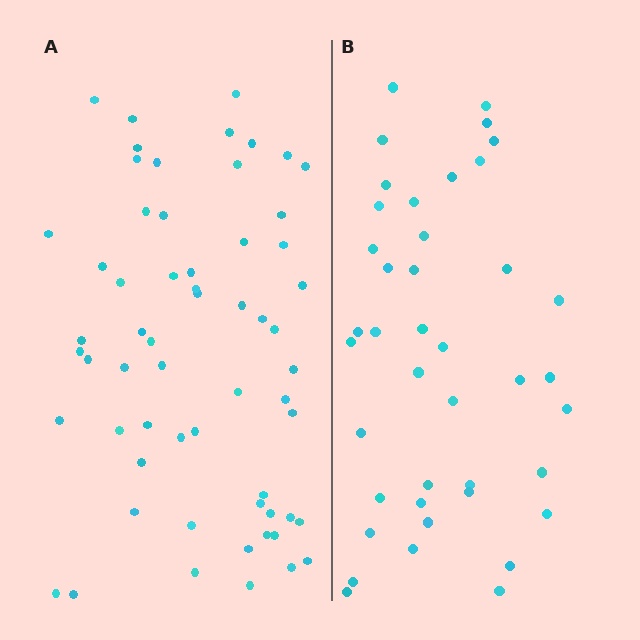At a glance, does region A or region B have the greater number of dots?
Region A (the left region) has more dots.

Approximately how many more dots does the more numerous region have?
Region A has approximately 20 more dots than region B.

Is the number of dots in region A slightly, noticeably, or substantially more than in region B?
Region A has substantially more. The ratio is roughly 1.5 to 1.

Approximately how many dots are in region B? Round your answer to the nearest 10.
About 40 dots. (The exact count is 41, which rounds to 40.)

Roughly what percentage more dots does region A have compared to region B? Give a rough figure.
About 45% more.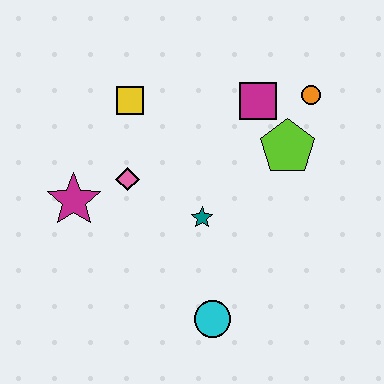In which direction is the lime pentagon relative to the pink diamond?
The lime pentagon is to the right of the pink diamond.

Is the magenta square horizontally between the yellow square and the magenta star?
No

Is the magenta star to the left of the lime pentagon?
Yes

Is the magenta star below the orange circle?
Yes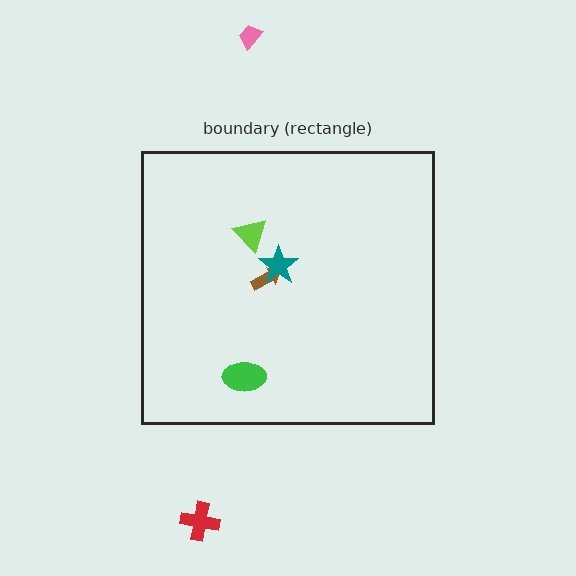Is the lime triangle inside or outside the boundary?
Inside.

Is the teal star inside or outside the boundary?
Inside.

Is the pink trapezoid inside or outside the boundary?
Outside.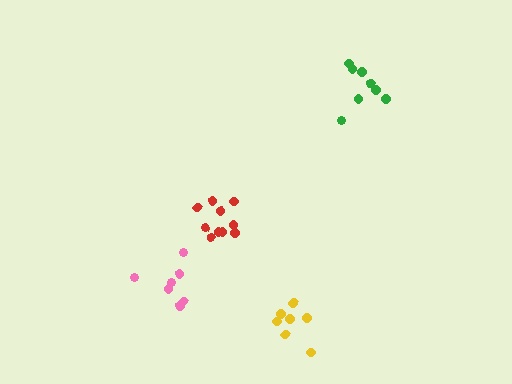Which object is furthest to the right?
The green cluster is rightmost.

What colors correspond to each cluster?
The clusters are colored: green, yellow, red, pink.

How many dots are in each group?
Group 1: 8 dots, Group 2: 7 dots, Group 3: 10 dots, Group 4: 7 dots (32 total).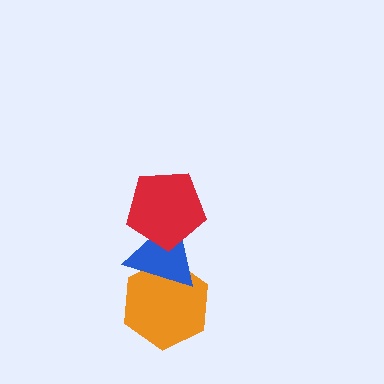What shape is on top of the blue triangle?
The red pentagon is on top of the blue triangle.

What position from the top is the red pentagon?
The red pentagon is 1st from the top.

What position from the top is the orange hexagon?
The orange hexagon is 3rd from the top.